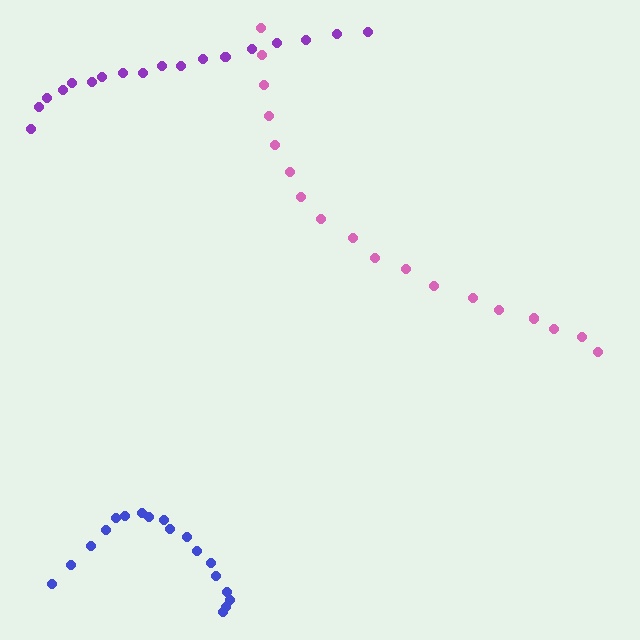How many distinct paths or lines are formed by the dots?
There are 3 distinct paths.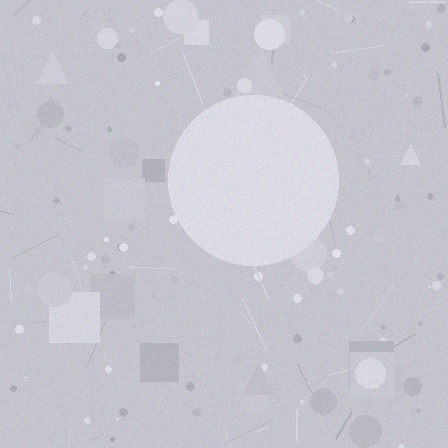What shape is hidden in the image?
A circle is hidden in the image.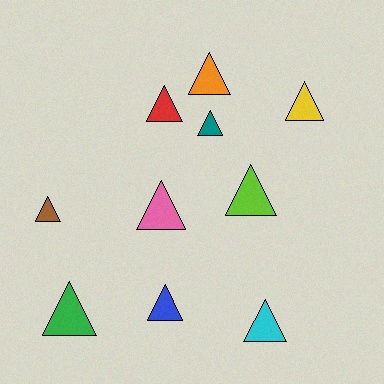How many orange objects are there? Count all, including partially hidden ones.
There is 1 orange object.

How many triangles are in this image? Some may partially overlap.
There are 10 triangles.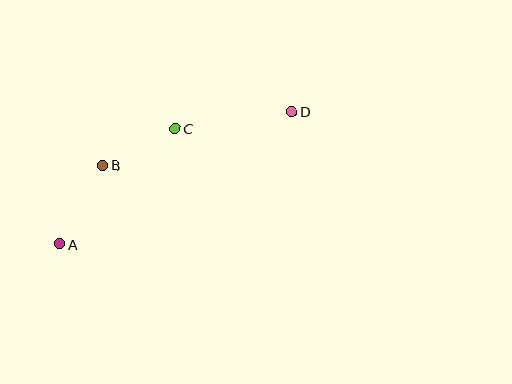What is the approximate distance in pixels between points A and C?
The distance between A and C is approximately 163 pixels.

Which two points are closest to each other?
Points B and C are closest to each other.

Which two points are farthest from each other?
Points A and D are farthest from each other.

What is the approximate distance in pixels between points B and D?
The distance between B and D is approximately 197 pixels.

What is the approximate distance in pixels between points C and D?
The distance between C and D is approximately 118 pixels.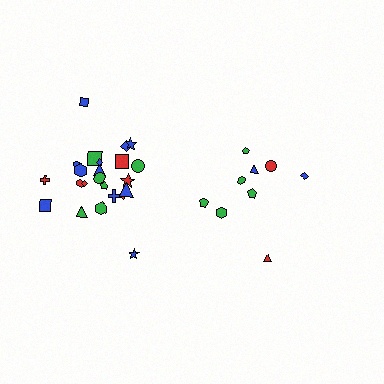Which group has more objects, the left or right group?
The left group.